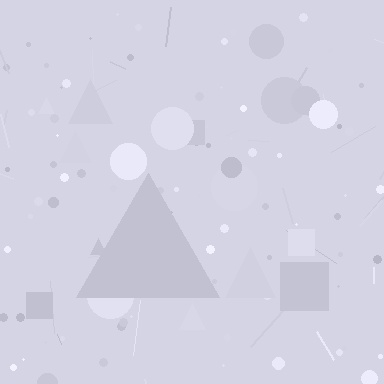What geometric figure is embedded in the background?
A triangle is embedded in the background.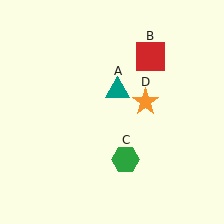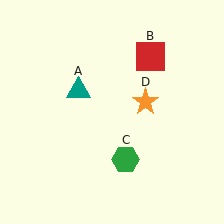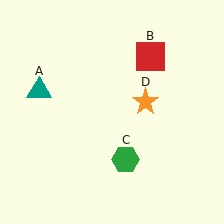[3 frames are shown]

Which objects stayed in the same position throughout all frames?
Red square (object B) and green hexagon (object C) and orange star (object D) remained stationary.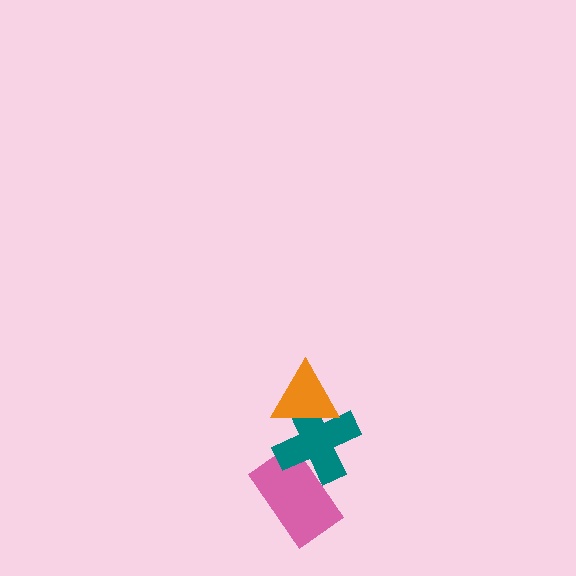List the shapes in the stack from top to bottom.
From top to bottom: the orange triangle, the teal cross, the pink rectangle.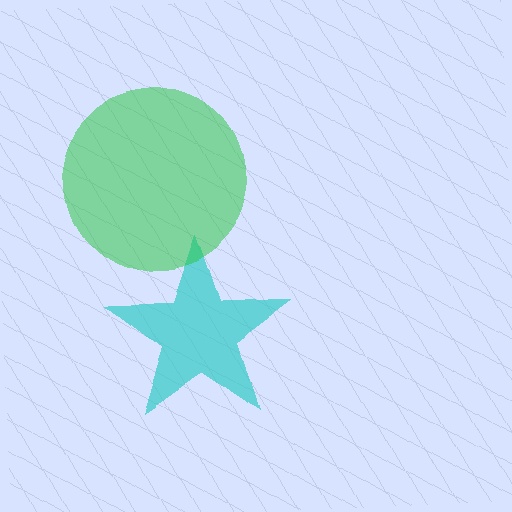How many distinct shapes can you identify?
There are 2 distinct shapes: a cyan star, a green circle.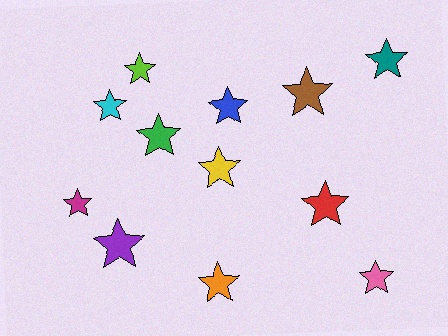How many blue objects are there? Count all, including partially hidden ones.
There is 1 blue object.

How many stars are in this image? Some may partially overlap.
There are 12 stars.